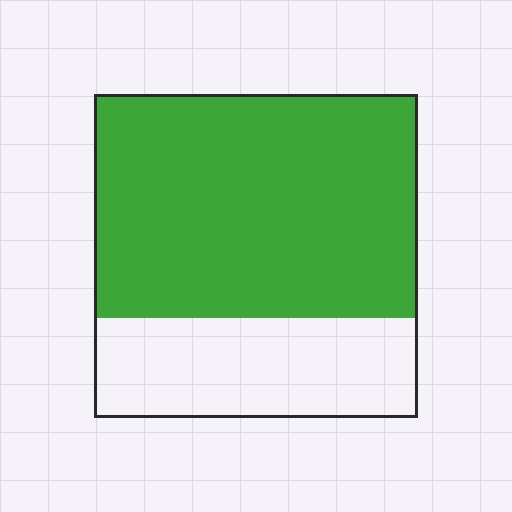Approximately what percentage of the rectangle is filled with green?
Approximately 70%.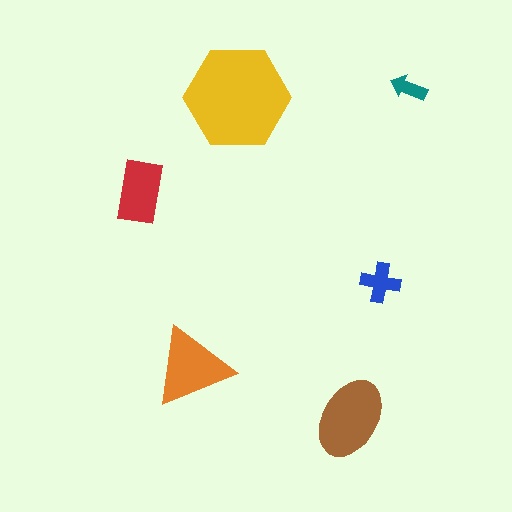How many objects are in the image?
There are 6 objects in the image.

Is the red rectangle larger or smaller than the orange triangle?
Smaller.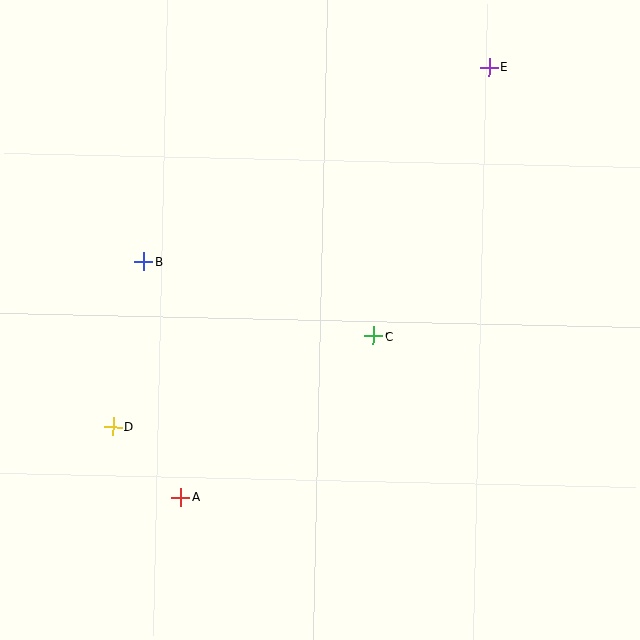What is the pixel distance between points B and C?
The distance between B and C is 241 pixels.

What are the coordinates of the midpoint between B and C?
The midpoint between B and C is at (259, 299).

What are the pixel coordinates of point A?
Point A is at (181, 497).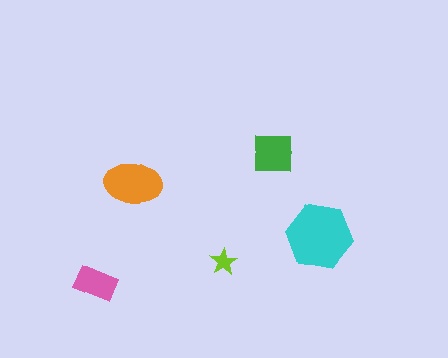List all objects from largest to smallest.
The cyan hexagon, the orange ellipse, the green square, the pink rectangle, the lime star.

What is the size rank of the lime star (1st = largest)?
5th.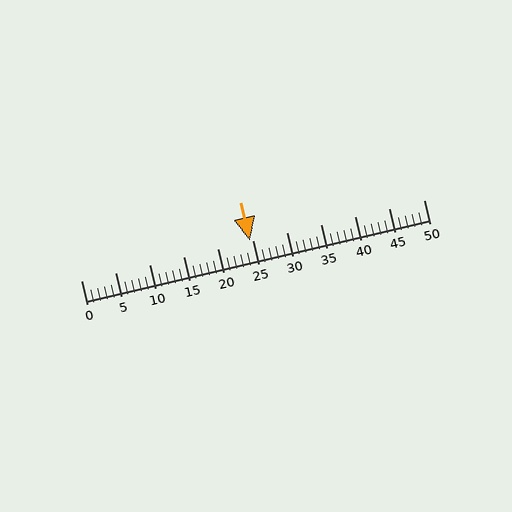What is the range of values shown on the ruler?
The ruler shows values from 0 to 50.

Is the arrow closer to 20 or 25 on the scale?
The arrow is closer to 25.